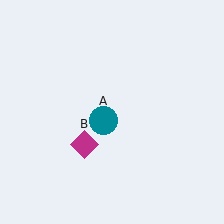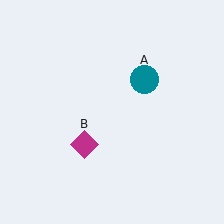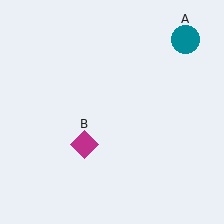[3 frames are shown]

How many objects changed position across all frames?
1 object changed position: teal circle (object A).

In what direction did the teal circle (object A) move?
The teal circle (object A) moved up and to the right.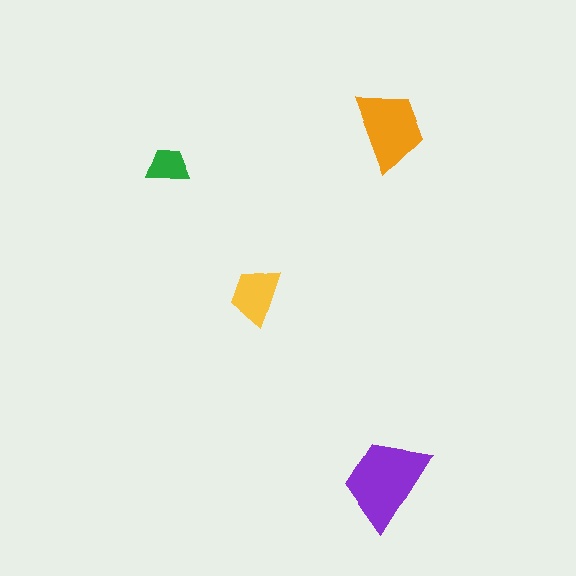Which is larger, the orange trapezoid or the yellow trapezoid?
The orange one.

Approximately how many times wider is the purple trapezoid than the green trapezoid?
About 2 times wider.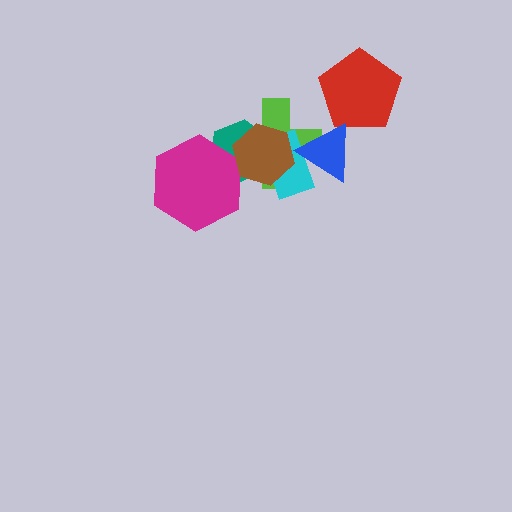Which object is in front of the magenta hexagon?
The brown hexagon is in front of the magenta hexagon.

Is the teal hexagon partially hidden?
Yes, it is partially covered by another shape.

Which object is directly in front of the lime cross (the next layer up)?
The teal hexagon is directly in front of the lime cross.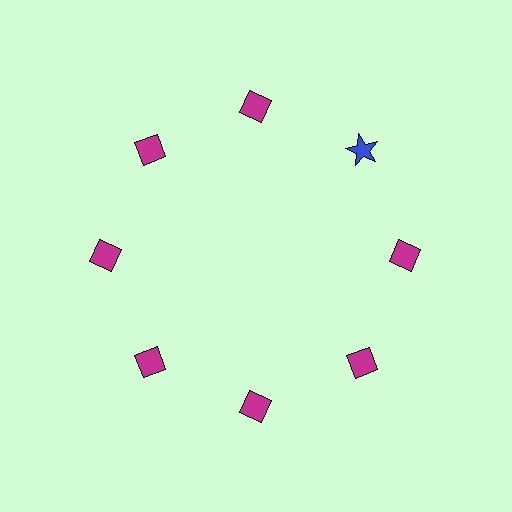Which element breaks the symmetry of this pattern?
The blue star at roughly the 2 o'clock position breaks the symmetry. All other shapes are magenta diamonds.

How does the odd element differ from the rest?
It differs in both color (blue instead of magenta) and shape (star instead of diamond).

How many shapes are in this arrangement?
There are 8 shapes arranged in a ring pattern.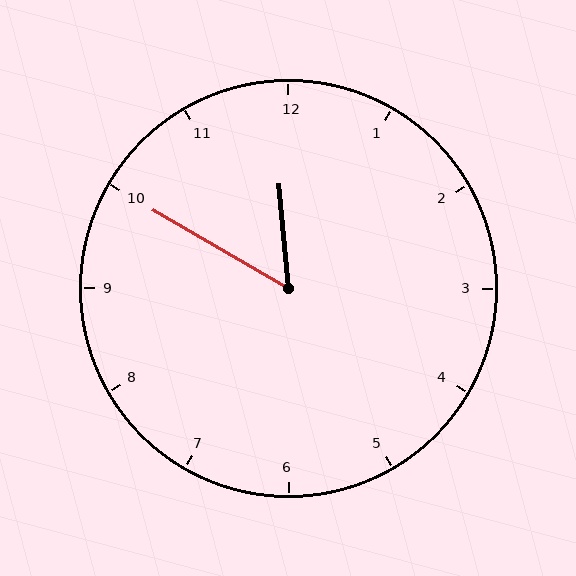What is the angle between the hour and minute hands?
Approximately 55 degrees.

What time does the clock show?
11:50.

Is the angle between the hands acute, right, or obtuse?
It is acute.